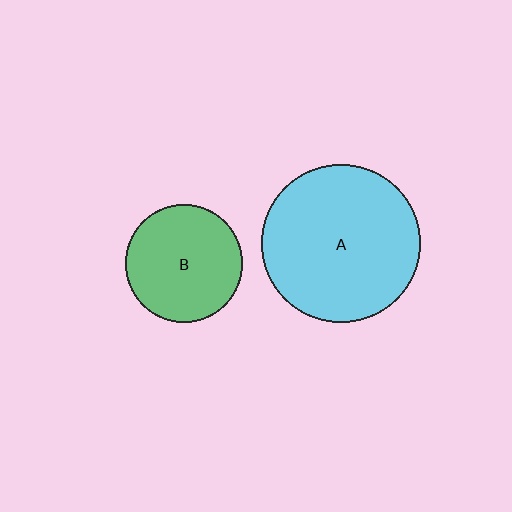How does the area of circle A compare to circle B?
Approximately 1.8 times.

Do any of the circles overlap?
No, none of the circles overlap.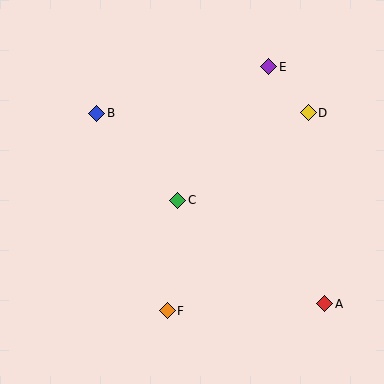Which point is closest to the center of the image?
Point C at (178, 200) is closest to the center.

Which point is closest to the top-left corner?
Point B is closest to the top-left corner.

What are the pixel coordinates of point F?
Point F is at (167, 311).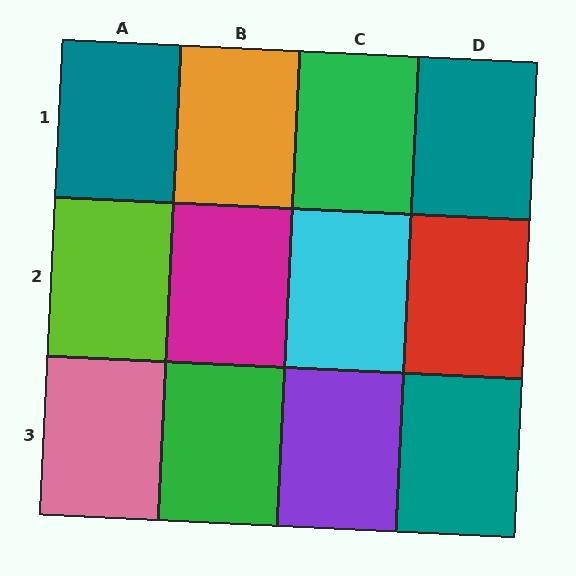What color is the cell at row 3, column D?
Teal.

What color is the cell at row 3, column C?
Purple.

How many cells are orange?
1 cell is orange.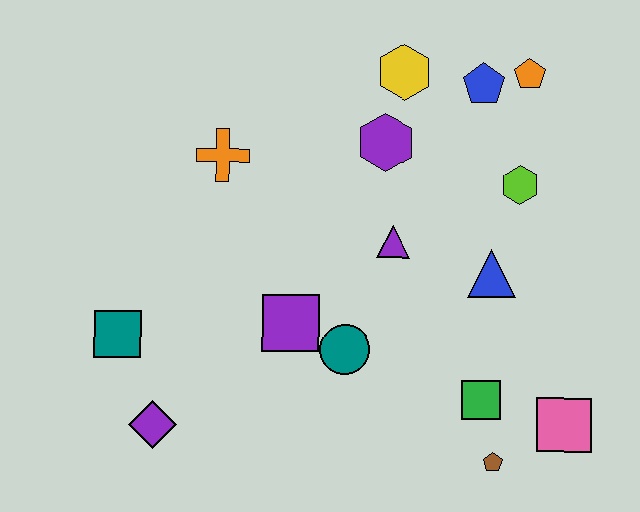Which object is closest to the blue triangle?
The lime hexagon is closest to the blue triangle.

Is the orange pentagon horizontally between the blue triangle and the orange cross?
No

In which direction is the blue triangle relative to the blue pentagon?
The blue triangle is below the blue pentagon.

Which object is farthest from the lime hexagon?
The purple diamond is farthest from the lime hexagon.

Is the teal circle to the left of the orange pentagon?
Yes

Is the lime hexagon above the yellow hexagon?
No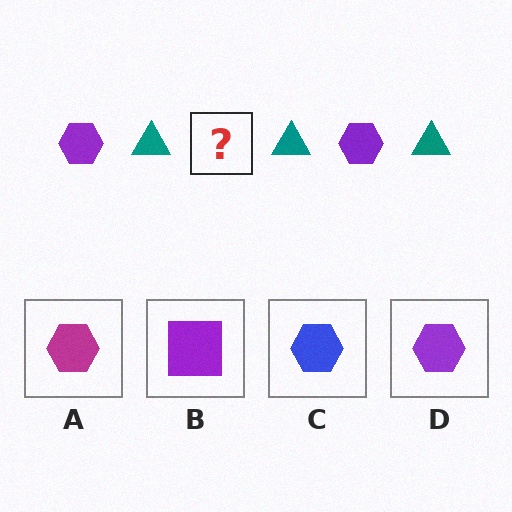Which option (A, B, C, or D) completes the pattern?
D.